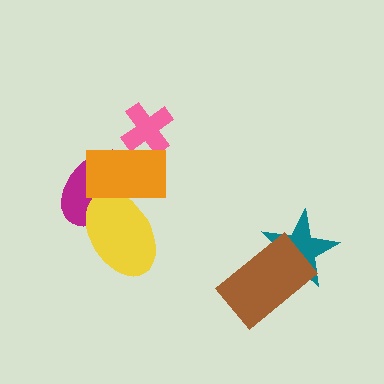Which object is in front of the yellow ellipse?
The orange rectangle is in front of the yellow ellipse.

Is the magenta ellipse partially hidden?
Yes, it is partially covered by another shape.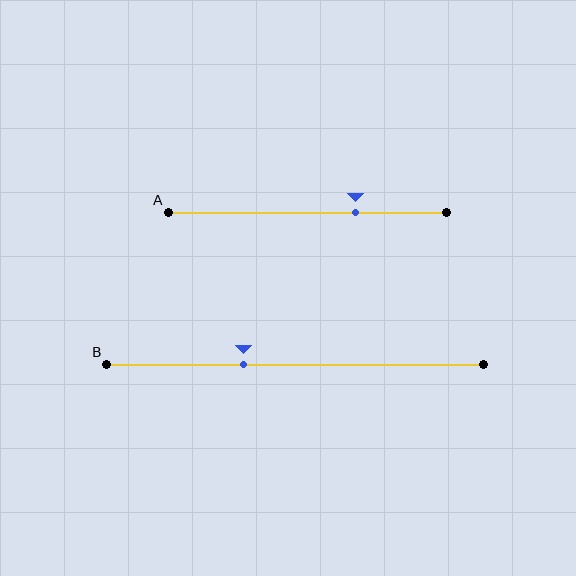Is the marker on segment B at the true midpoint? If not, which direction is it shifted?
No, the marker on segment B is shifted to the left by about 14% of the segment length.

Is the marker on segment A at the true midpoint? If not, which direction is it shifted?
No, the marker on segment A is shifted to the right by about 18% of the segment length.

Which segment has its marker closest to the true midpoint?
Segment B has its marker closest to the true midpoint.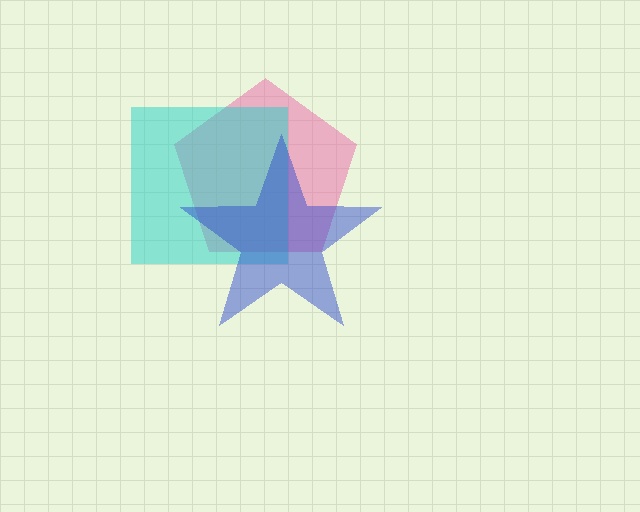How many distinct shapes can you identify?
There are 3 distinct shapes: a pink pentagon, a cyan square, a blue star.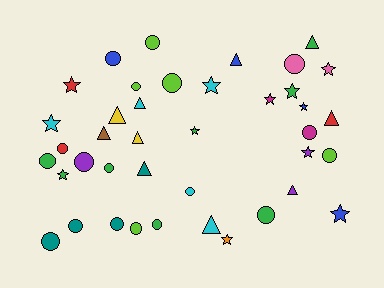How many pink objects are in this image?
There are 2 pink objects.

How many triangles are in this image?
There are 10 triangles.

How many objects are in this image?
There are 40 objects.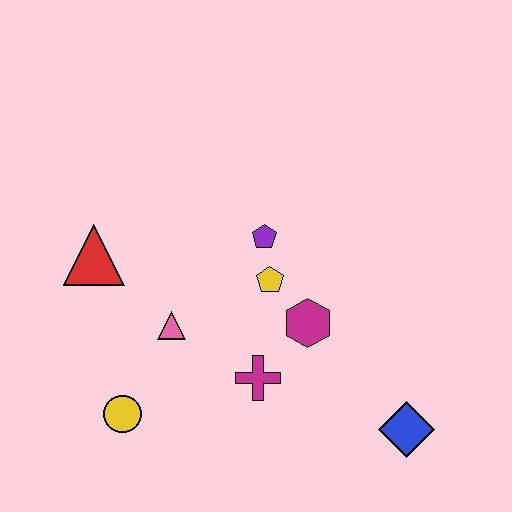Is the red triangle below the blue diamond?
No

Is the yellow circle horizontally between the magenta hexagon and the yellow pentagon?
No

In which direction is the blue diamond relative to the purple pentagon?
The blue diamond is below the purple pentagon.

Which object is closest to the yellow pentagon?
The purple pentagon is closest to the yellow pentagon.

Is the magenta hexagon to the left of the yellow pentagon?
No